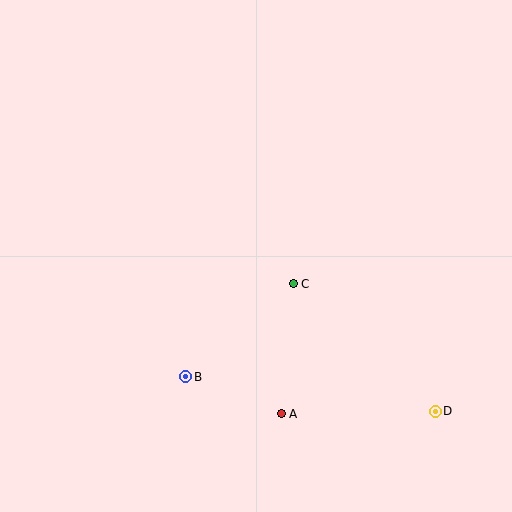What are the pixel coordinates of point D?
Point D is at (435, 411).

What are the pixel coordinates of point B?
Point B is at (186, 377).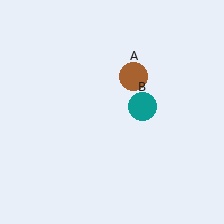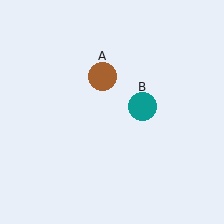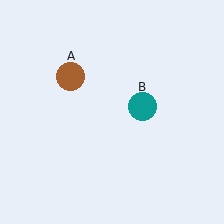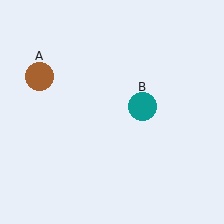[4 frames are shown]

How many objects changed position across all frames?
1 object changed position: brown circle (object A).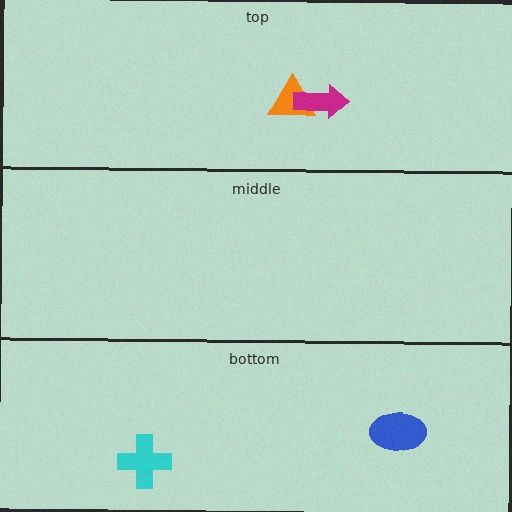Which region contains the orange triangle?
The top region.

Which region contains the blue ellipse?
The bottom region.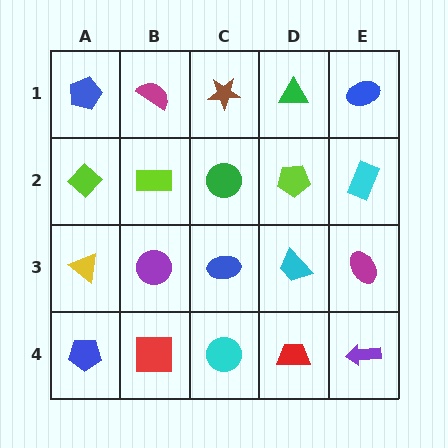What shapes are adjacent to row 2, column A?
A blue pentagon (row 1, column A), a yellow triangle (row 3, column A), a lime rectangle (row 2, column B).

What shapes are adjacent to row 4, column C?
A blue ellipse (row 3, column C), a red square (row 4, column B), a red trapezoid (row 4, column D).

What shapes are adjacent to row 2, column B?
A magenta semicircle (row 1, column B), a purple circle (row 3, column B), a lime diamond (row 2, column A), a green circle (row 2, column C).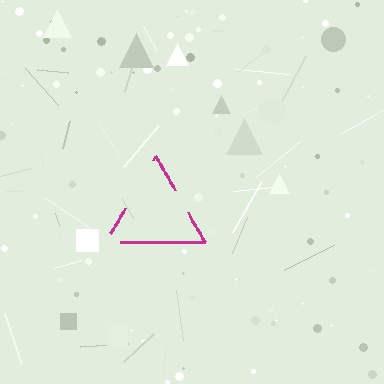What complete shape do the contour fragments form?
The contour fragments form a triangle.